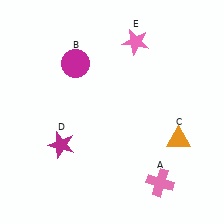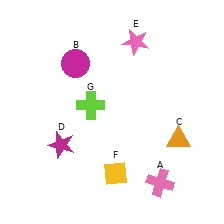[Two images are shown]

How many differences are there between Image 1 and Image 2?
There are 2 differences between the two images.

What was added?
A yellow diamond (F), a lime cross (G) were added in Image 2.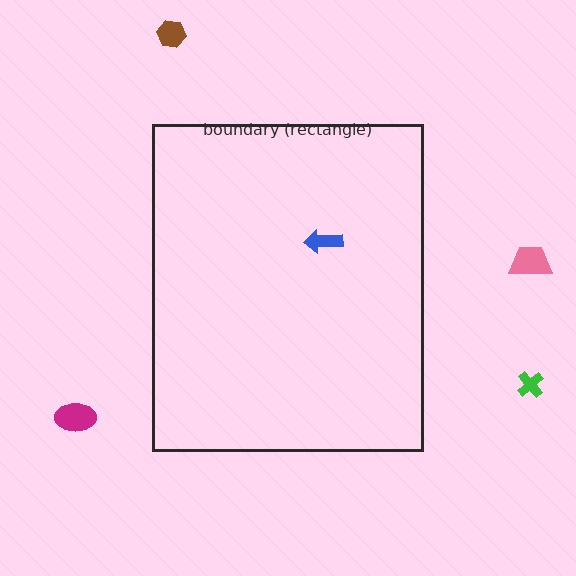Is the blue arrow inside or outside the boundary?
Inside.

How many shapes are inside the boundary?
1 inside, 4 outside.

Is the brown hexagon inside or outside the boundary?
Outside.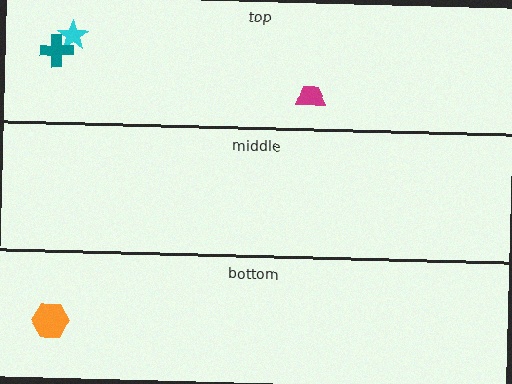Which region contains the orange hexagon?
The bottom region.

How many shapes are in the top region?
3.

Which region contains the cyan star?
The top region.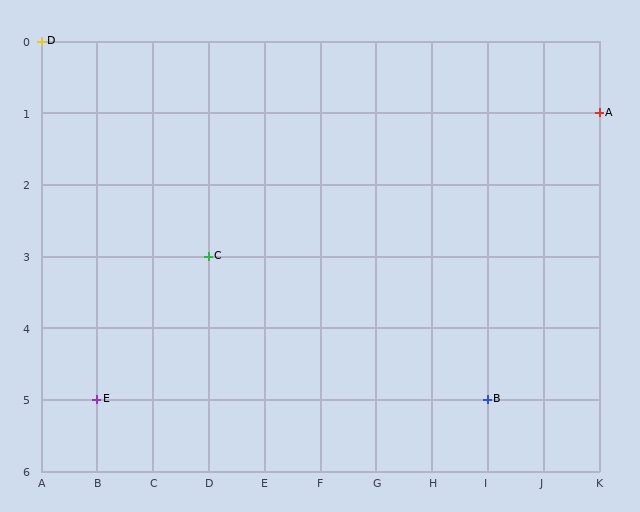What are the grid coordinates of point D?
Point D is at grid coordinates (A, 0).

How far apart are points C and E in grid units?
Points C and E are 2 columns and 2 rows apart (about 2.8 grid units diagonally).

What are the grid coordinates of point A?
Point A is at grid coordinates (K, 1).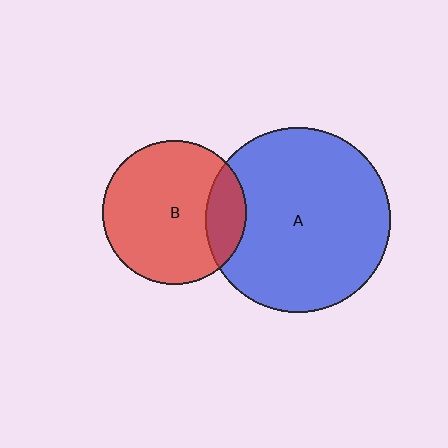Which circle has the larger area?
Circle A (blue).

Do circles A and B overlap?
Yes.